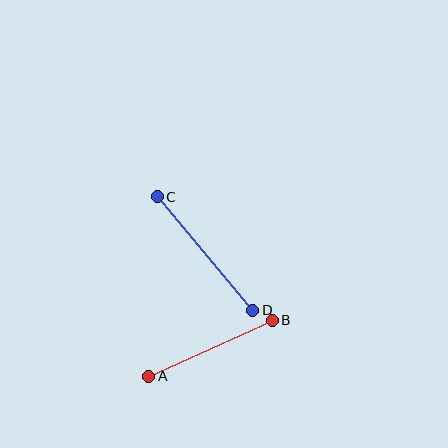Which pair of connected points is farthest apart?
Points C and D are farthest apart.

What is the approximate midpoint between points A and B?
The midpoint is at approximately (210, 348) pixels.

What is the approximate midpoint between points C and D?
The midpoint is at approximately (205, 253) pixels.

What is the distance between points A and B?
The distance is approximately 135 pixels.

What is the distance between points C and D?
The distance is approximately 148 pixels.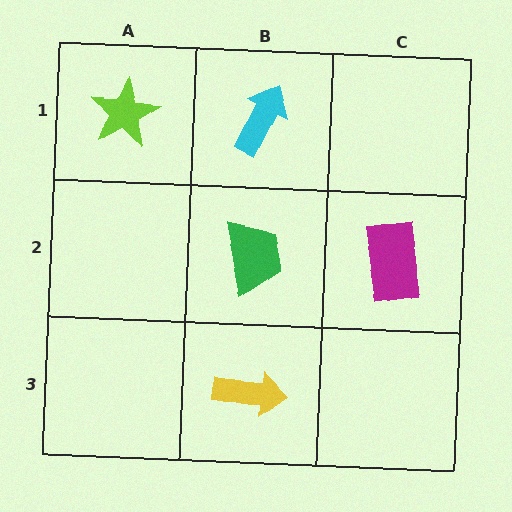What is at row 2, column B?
A green trapezoid.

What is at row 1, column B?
A cyan arrow.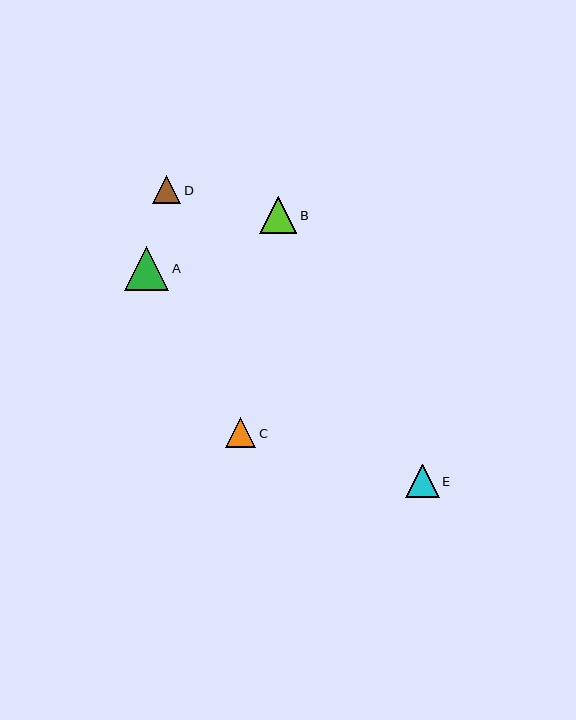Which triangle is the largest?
Triangle A is the largest with a size of approximately 44 pixels.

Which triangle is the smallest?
Triangle D is the smallest with a size of approximately 28 pixels.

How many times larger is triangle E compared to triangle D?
Triangle E is approximately 1.2 times the size of triangle D.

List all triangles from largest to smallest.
From largest to smallest: A, B, E, C, D.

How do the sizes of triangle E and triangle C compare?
Triangle E and triangle C are approximately the same size.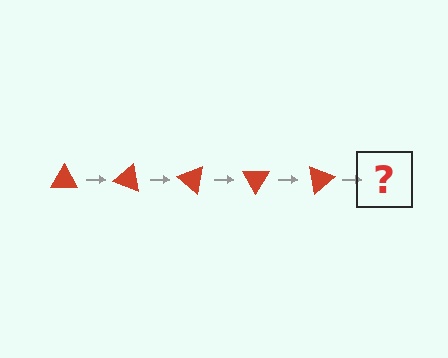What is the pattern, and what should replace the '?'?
The pattern is that the triangle rotates 20 degrees each step. The '?' should be a red triangle rotated 100 degrees.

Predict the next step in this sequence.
The next step is a red triangle rotated 100 degrees.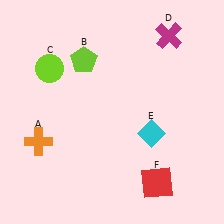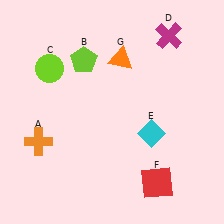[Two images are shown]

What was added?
An orange triangle (G) was added in Image 2.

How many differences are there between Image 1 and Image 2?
There is 1 difference between the two images.